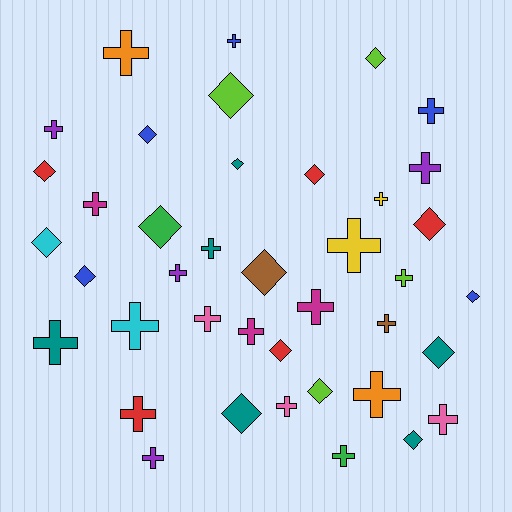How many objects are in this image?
There are 40 objects.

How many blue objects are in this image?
There are 5 blue objects.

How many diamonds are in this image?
There are 17 diamonds.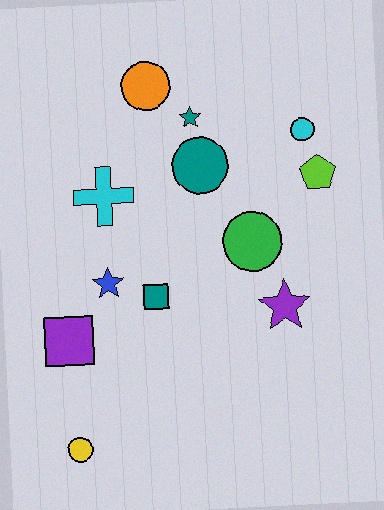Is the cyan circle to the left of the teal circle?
No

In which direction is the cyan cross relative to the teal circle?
The cyan cross is to the left of the teal circle.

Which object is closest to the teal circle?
The teal star is closest to the teal circle.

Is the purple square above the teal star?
No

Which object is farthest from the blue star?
The cyan circle is farthest from the blue star.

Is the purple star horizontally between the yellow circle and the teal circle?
No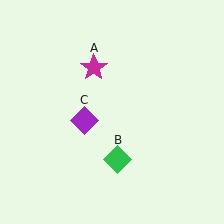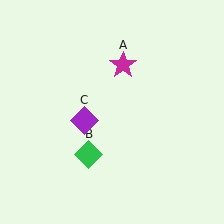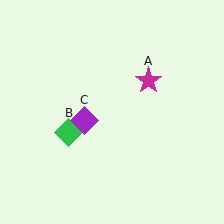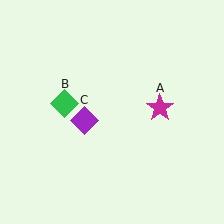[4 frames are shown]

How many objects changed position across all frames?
2 objects changed position: magenta star (object A), green diamond (object B).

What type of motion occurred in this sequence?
The magenta star (object A), green diamond (object B) rotated clockwise around the center of the scene.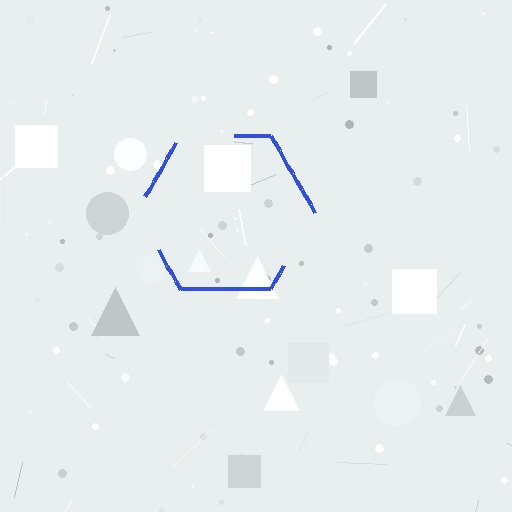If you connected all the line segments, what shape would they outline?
They would outline a hexagon.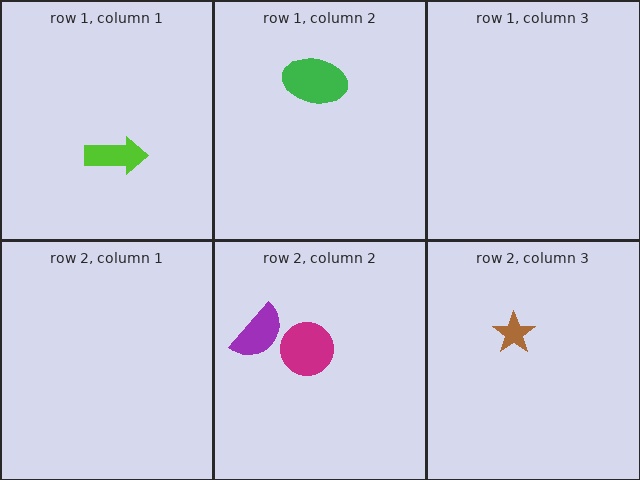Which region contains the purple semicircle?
The row 2, column 2 region.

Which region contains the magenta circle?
The row 2, column 2 region.